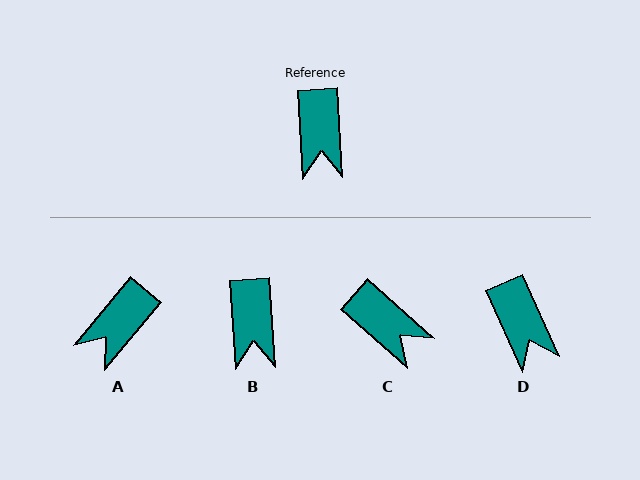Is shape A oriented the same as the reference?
No, it is off by about 44 degrees.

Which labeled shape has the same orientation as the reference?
B.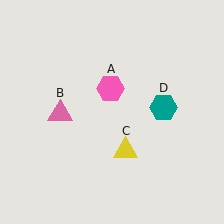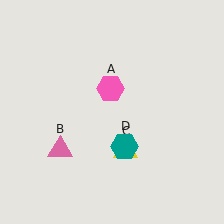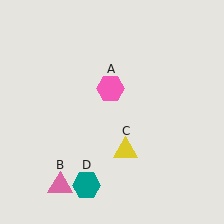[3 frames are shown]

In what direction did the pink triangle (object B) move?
The pink triangle (object B) moved down.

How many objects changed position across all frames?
2 objects changed position: pink triangle (object B), teal hexagon (object D).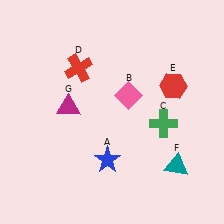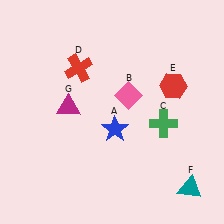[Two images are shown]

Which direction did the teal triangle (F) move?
The teal triangle (F) moved down.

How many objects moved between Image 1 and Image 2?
2 objects moved between the two images.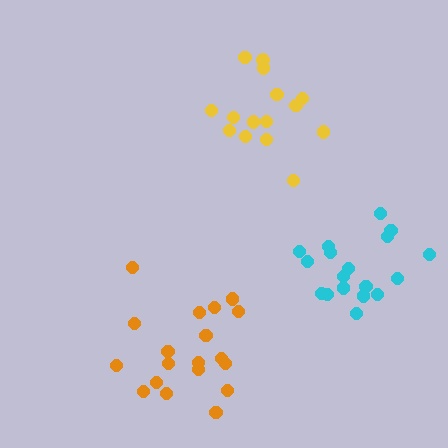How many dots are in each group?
Group 1: 19 dots, Group 2: 15 dots, Group 3: 18 dots (52 total).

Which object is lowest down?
The orange cluster is bottommost.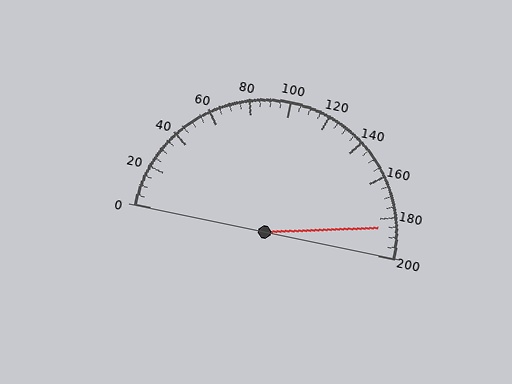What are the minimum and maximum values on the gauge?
The gauge ranges from 0 to 200.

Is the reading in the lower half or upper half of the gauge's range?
The reading is in the upper half of the range (0 to 200).